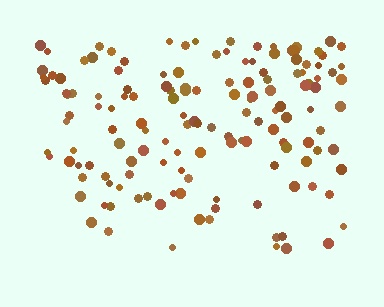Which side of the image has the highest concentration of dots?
The top.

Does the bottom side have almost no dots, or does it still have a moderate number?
Still a moderate number, just noticeably fewer than the top.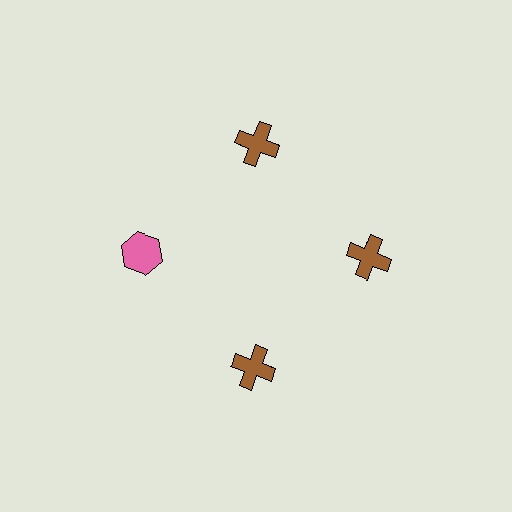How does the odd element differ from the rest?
It differs in both color (pink instead of brown) and shape (hexagon instead of cross).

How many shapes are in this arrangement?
There are 4 shapes arranged in a ring pattern.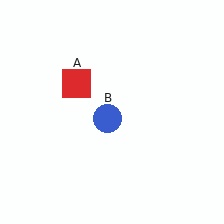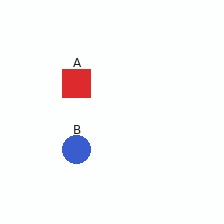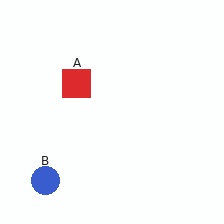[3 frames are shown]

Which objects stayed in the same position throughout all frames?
Red square (object A) remained stationary.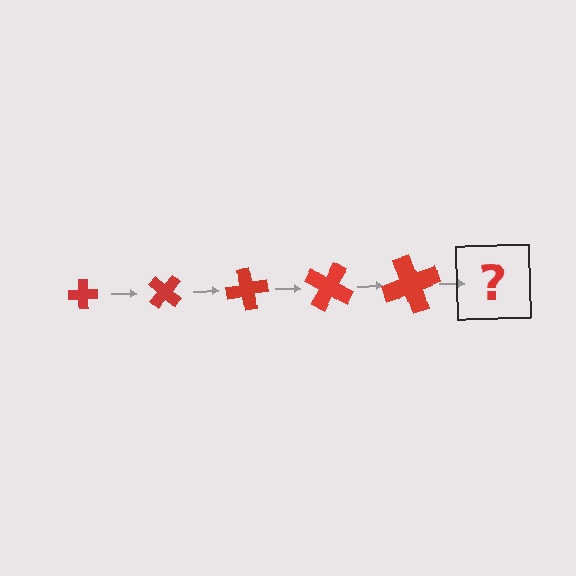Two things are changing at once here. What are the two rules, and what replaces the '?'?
The two rules are that the cross grows larger each step and it rotates 40 degrees each step. The '?' should be a cross, larger than the previous one and rotated 200 degrees from the start.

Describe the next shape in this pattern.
It should be a cross, larger than the previous one and rotated 200 degrees from the start.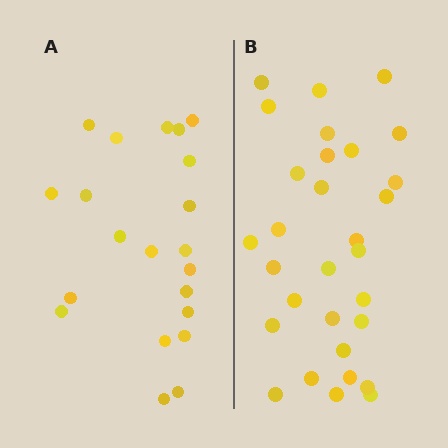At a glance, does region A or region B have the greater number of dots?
Region B (the right region) has more dots.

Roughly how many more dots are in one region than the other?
Region B has roughly 8 or so more dots than region A.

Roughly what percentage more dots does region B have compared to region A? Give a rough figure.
About 45% more.